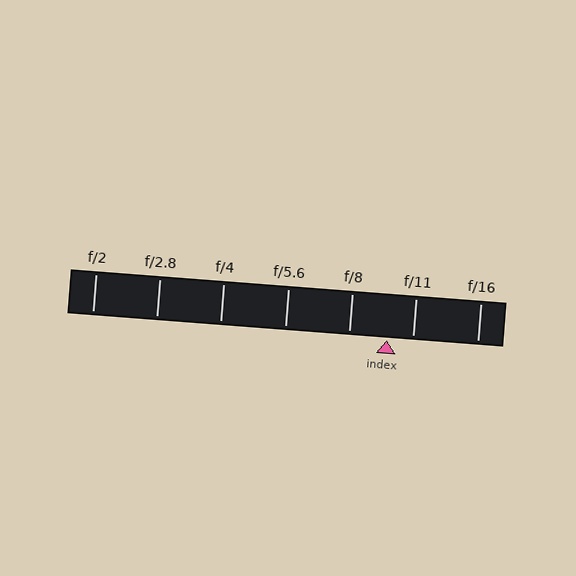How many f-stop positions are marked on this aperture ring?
There are 7 f-stop positions marked.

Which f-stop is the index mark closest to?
The index mark is closest to f/11.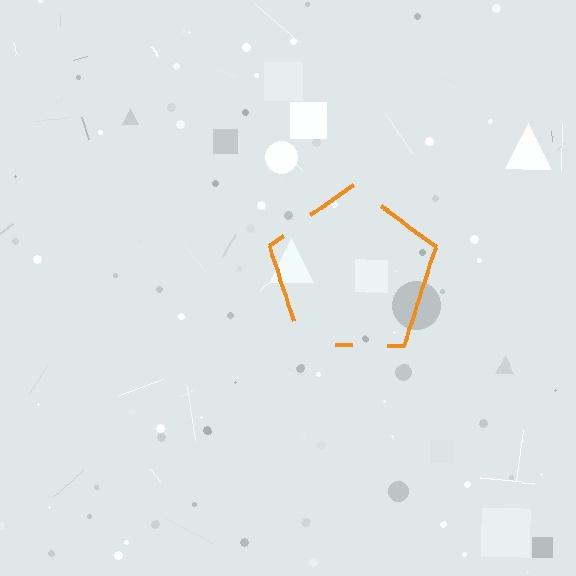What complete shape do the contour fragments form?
The contour fragments form a pentagon.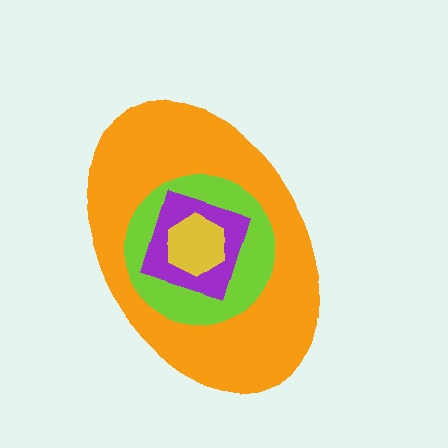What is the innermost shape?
The yellow hexagon.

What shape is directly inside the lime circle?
The purple diamond.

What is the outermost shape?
The orange ellipse.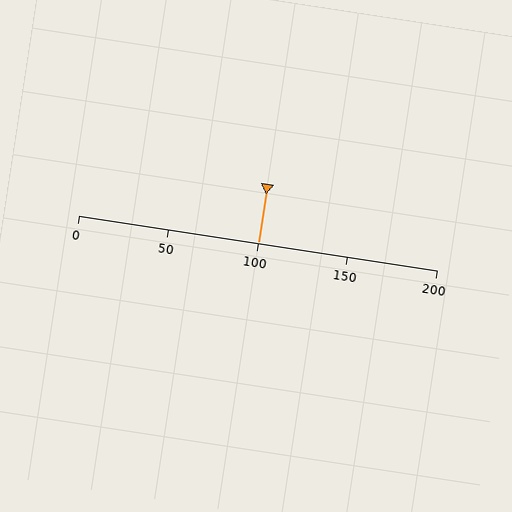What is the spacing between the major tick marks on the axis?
The major ticks are spaced 50 apart.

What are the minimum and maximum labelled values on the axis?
The axis runs from 0 to 200.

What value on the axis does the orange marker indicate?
The marker indicates approximately 100.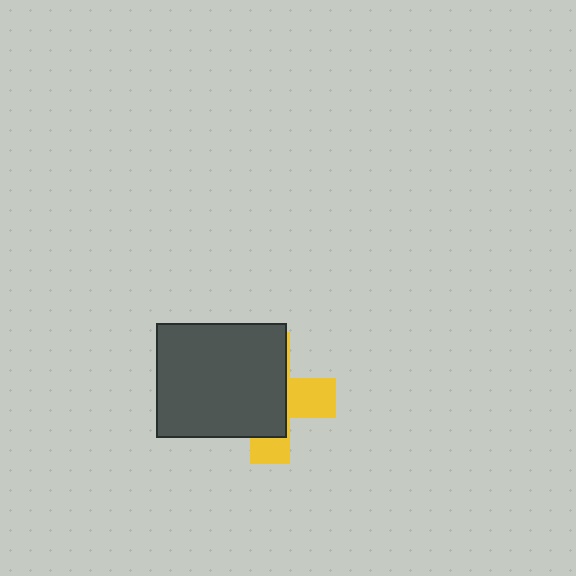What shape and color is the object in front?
The object in front is a dark gray rectangle.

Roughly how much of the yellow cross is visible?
A small part of it is visible (roughly 35%).